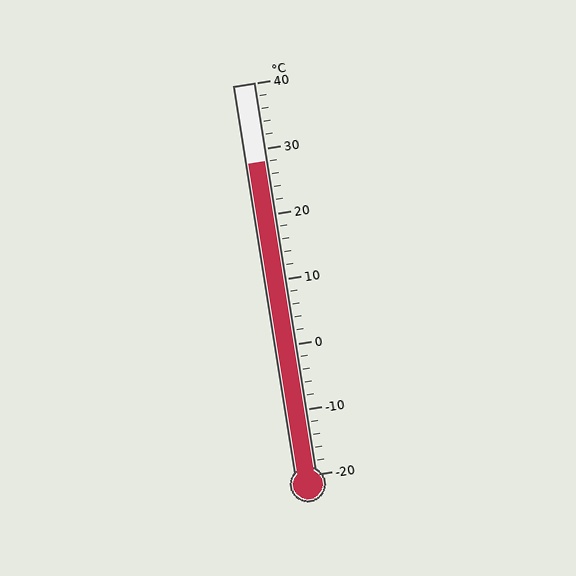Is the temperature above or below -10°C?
The temperature is above -10°C.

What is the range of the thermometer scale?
The thermometer scale ranges from -20°C to 40°C.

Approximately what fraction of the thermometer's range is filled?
The thermometer is filled to approximately 80% of its range.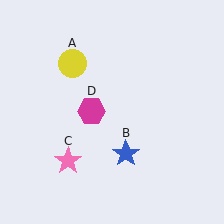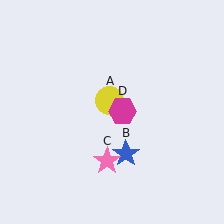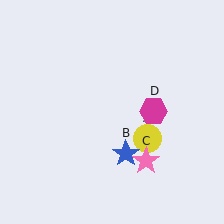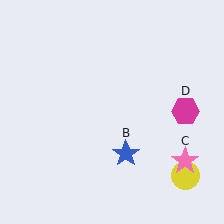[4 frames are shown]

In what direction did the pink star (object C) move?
The pink star (object C) moved right.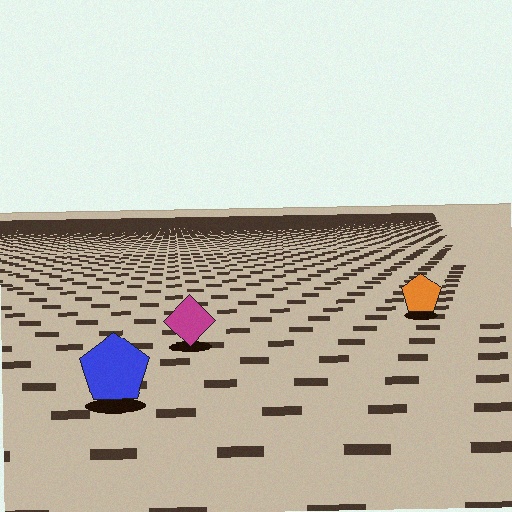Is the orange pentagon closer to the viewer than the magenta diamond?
No. The magenta diamond is closer — you can tell from the texture gradient: the ground texture is coarser near it.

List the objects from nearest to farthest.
From nearest to farthest: the blue pentagon, the magenta diamond, the orange pentagon.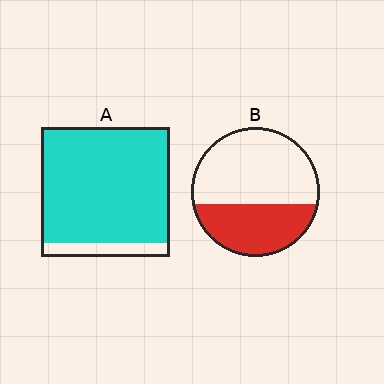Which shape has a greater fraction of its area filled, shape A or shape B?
Shape A.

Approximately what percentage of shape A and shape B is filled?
A is approximately 90% and B is approximately 40%.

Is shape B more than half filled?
No.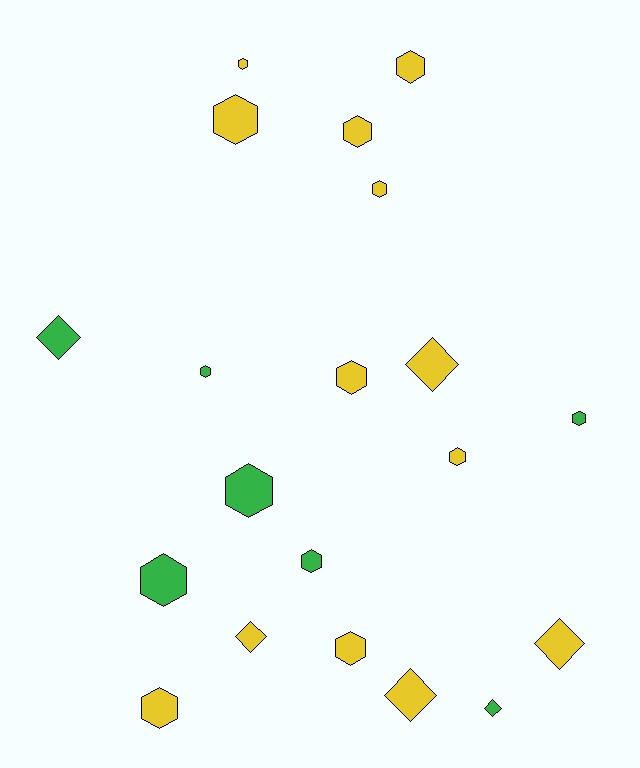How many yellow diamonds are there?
There are 4 yellow diamonds.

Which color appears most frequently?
Yellow, with 13 objects.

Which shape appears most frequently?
Hexagon, with 14 objects.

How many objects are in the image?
There are 20 objects.